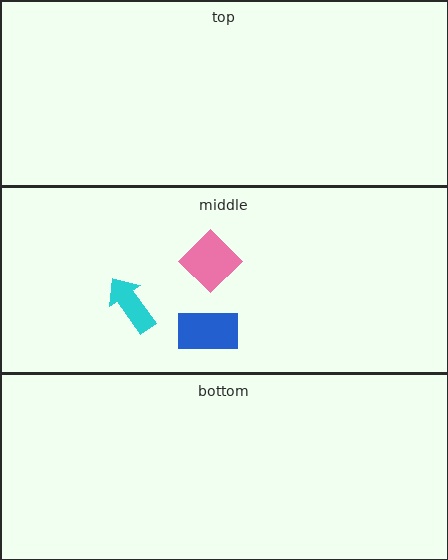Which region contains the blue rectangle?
The middle region.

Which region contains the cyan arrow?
The middle region.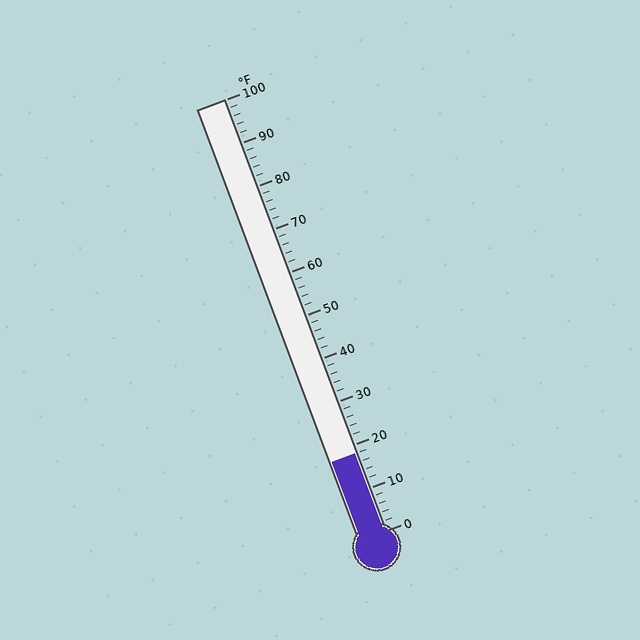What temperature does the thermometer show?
The thermometer shows approximately 18°F.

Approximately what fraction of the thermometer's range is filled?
The thermometer is filled to approximately 20% of its range.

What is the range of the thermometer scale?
The thermometer scale ranges from 0°F to 100°F.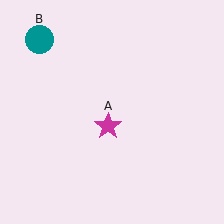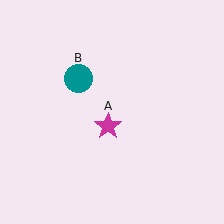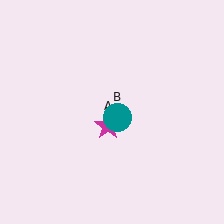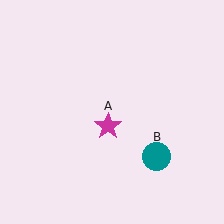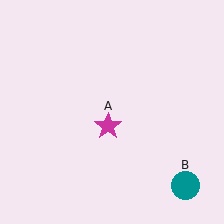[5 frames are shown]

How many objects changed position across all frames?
1 object changed position: teal circle (object B).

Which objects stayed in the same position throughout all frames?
Magenta star (object A) remained stationary.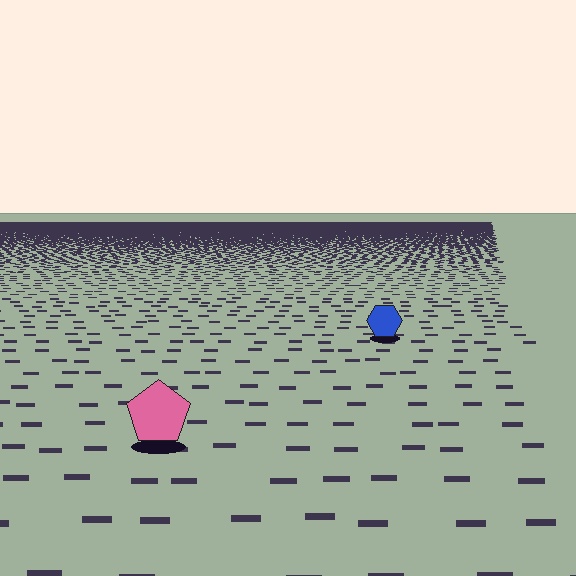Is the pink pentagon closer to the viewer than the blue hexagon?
Yes. The pink pentagon is closer — you can tell from the texture gradient: the ground texture is coarser near it.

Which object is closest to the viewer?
The pink pentagon is closest. The texture marks near it are larger and more spread out.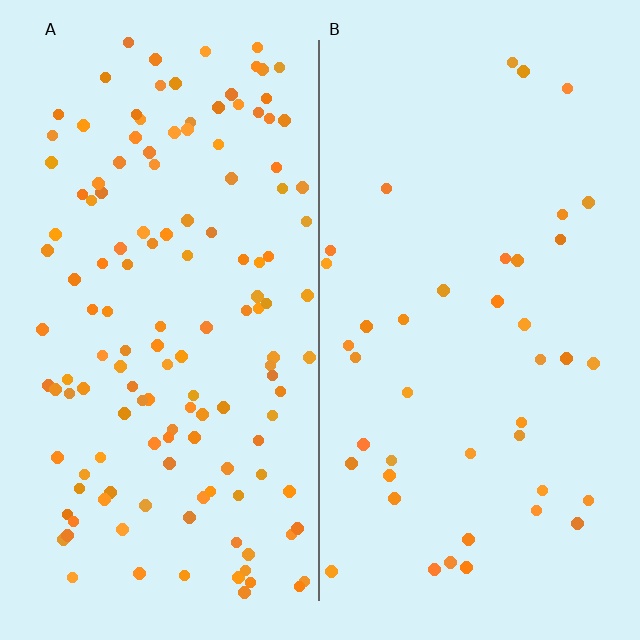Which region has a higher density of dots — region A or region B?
A (the left).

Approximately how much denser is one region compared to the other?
Approximately 3.3× — region A over region B.